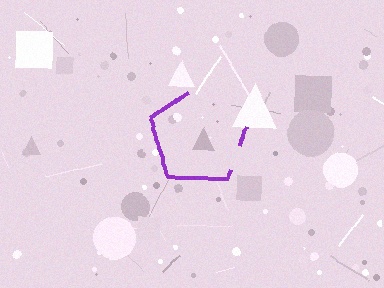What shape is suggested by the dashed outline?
The dashed outline suggests a pentagon.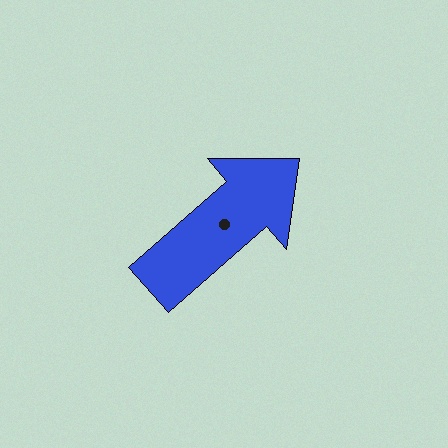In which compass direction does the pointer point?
Northeast.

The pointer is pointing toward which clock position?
Roughly 2 o'clock.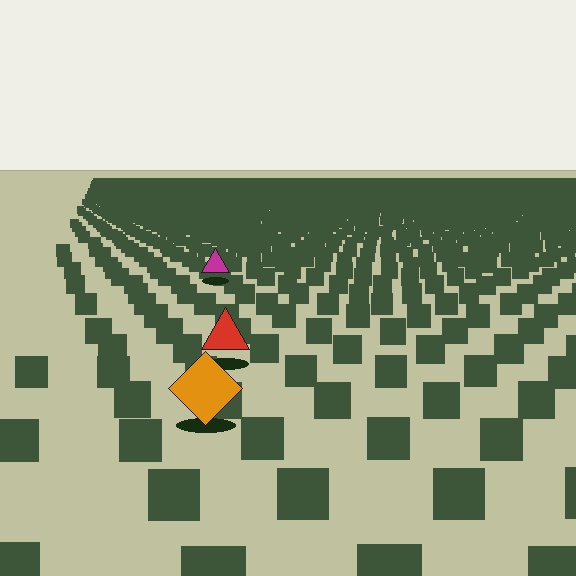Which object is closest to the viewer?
The orange diamond is closest. The texture marks near it are larger and more spread out.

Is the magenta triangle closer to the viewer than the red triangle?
No. The red triangle is closer — you can tell from the texture gradient: the ground texture is coarser near it.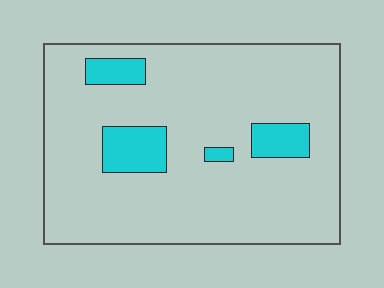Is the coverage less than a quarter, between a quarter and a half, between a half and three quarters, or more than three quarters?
Less than a quarter.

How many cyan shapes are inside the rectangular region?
4.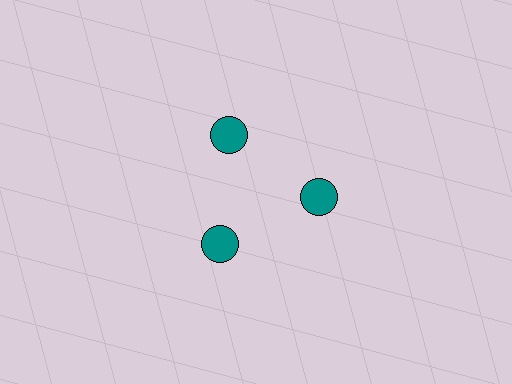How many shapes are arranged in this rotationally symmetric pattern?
There are 3 shapes, arranged in 3 groups of 1.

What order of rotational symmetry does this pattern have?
This pattern has 3-fold rotational symmetry.